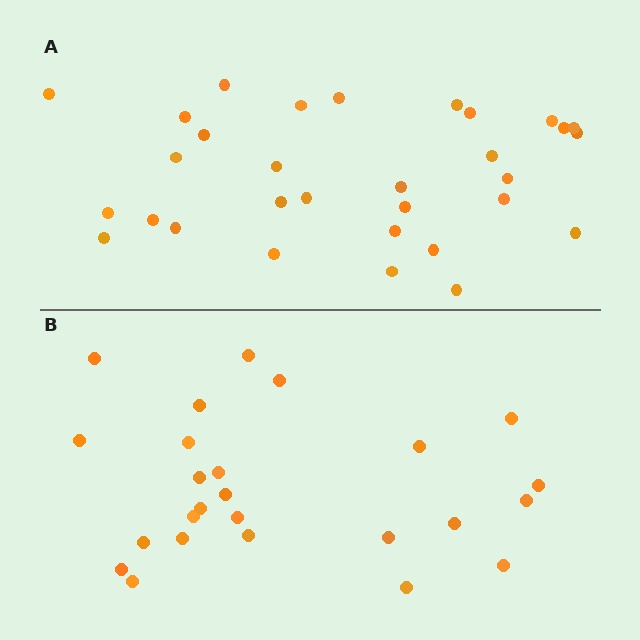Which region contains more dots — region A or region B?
Region A (the top region) has more dots.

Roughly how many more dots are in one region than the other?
Region A has about 6 more dots than region B.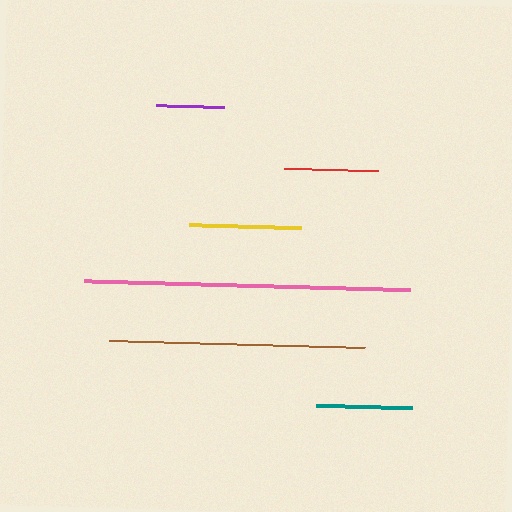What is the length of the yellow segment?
The yellow segment is approximately 112 pixels long.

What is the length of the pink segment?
The pink segment is approximately 326 pixels long.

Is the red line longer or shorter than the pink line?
The pink line is longer than the red line.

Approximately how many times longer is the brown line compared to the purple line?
The brown line is approximately 3.7 times the length of the purple line.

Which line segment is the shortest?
The purple line is the shortest at approximately 68 pixels.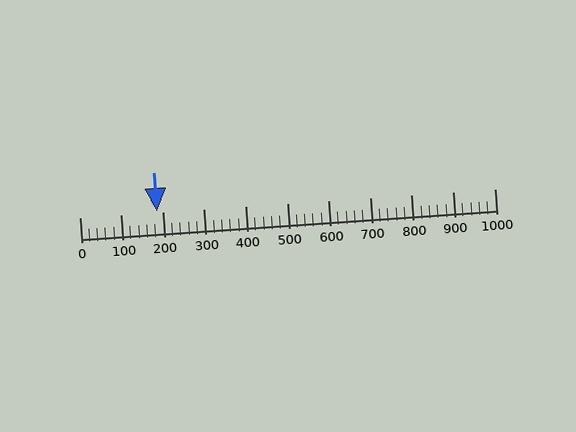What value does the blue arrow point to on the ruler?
The blue arrow points to approximately 186.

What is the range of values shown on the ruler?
The ruler shows values from 0 to 1000.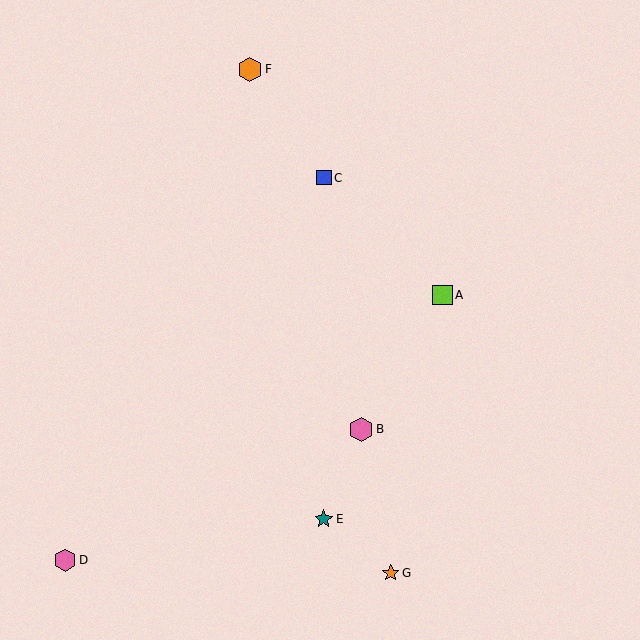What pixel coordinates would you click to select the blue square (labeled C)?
Click at (324, 178) to select the blue square C.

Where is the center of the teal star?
The center of the teal star is at (324, 519).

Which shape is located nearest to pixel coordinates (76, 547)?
The pink hexagon (labeled D) at (65, 560) is nearest to that location.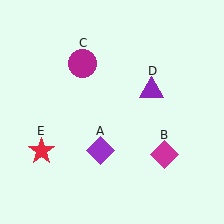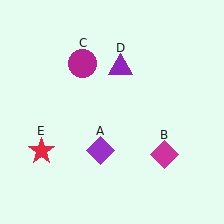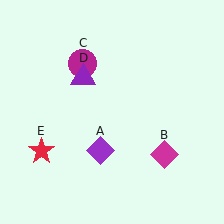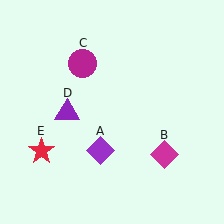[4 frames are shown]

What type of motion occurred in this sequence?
The purple triangle (object D) rotated counterclockwise around the center of the scene.